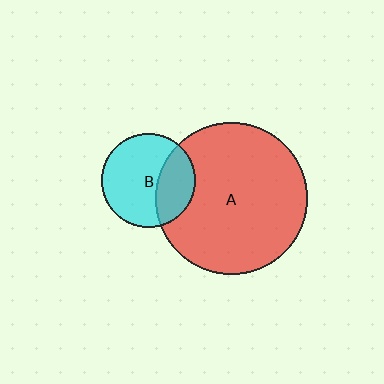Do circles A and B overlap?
Yes.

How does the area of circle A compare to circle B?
Approximately 2.6 times.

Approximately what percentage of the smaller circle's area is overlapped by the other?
Approximately 30%.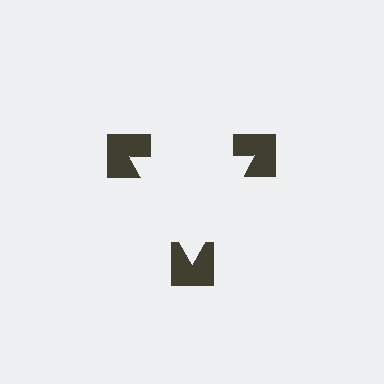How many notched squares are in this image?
There are 3 — one at each vertex of the illusory triangle.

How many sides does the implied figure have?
3 sides.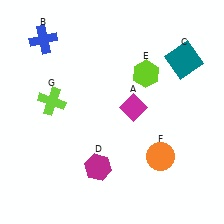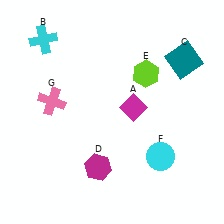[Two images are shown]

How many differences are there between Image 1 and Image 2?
There are 3 differences between the two images.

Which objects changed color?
B changed from blue to cyan. F changed from orange to cyan. G changed from lime to pink.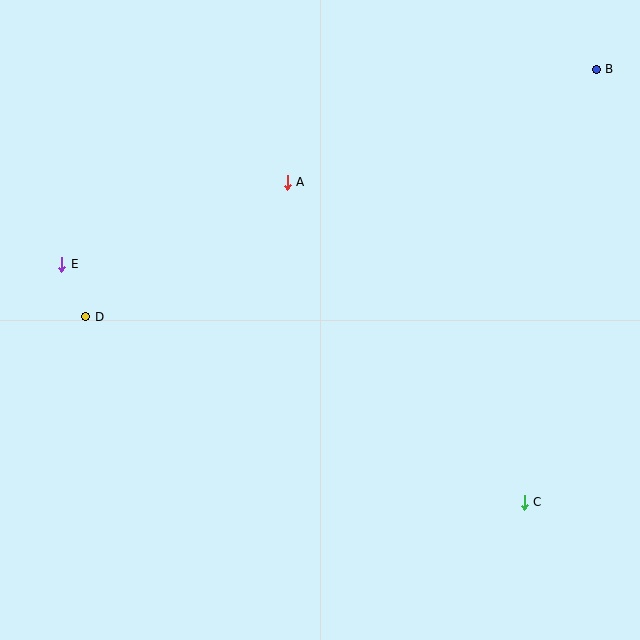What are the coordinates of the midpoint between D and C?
The midpoint between D and C is at (305, 409).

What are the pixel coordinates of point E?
Point E is at (62, 264).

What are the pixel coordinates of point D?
Point D is at (86, 317).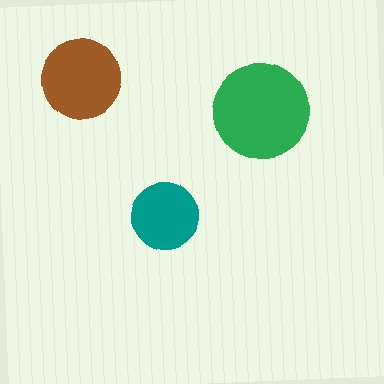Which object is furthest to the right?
The green circle is rightmost.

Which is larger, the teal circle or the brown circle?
The brown one.